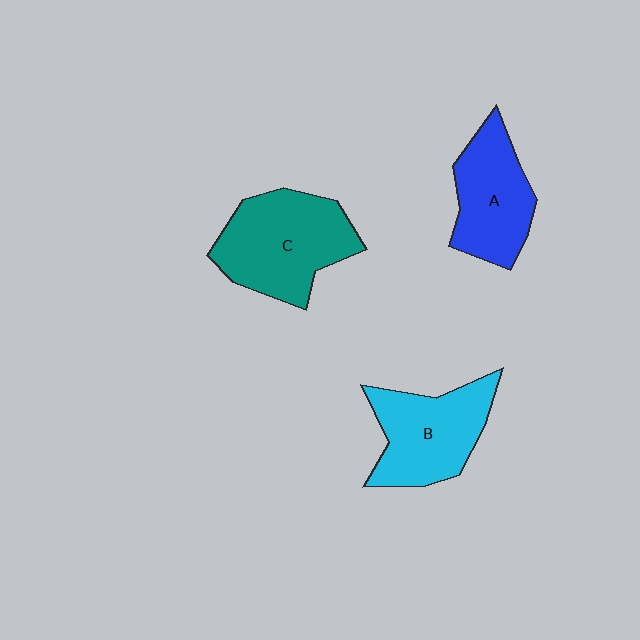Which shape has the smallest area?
Shape A (blue).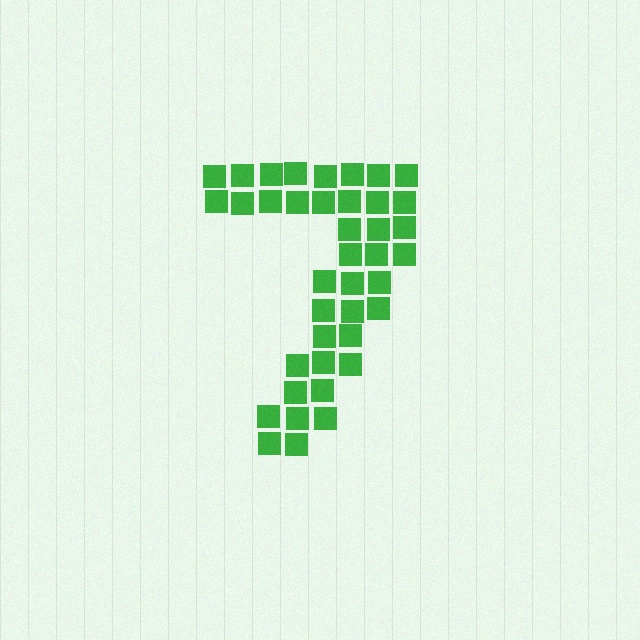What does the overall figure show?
The overall figure shows the digit 7.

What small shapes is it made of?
It is made of small squares.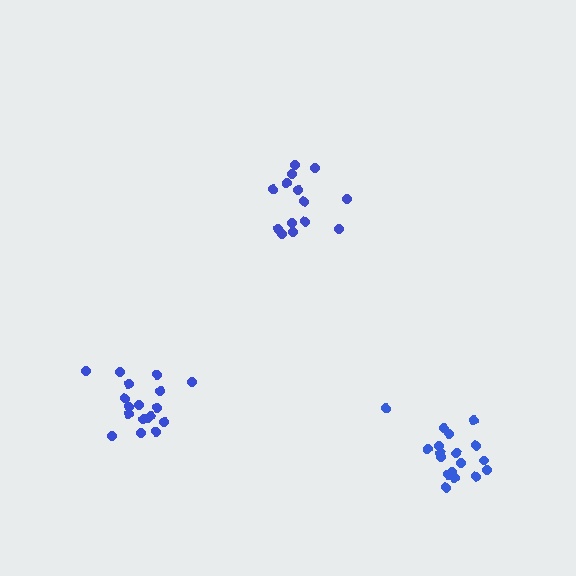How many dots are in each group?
Group 1: 18 dots, Group 2: 15 dots, Group 3: 18 dots (51 total).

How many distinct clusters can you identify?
There are 3 distinct clusters.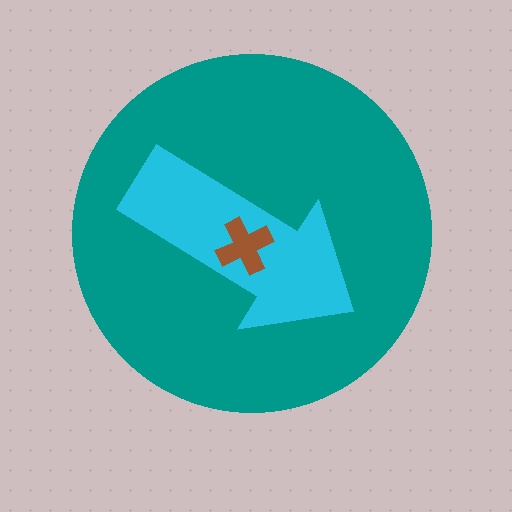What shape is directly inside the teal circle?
The cyan arrow.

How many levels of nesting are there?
3.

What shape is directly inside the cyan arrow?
The brown cross.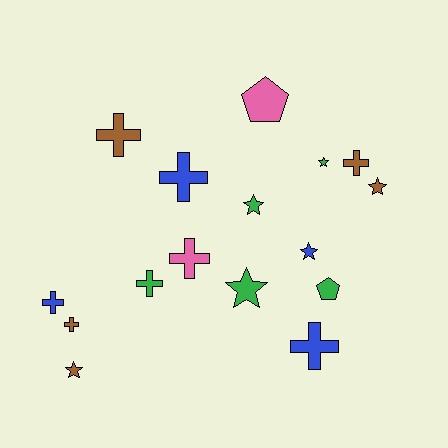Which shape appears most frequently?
Cross, with 8 objects.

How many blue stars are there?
There is 1 blue star.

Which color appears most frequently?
Green, with 5 objects.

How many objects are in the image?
There are 16 objects.